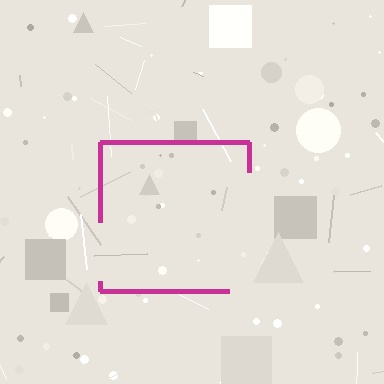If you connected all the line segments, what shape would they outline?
They would outline a square.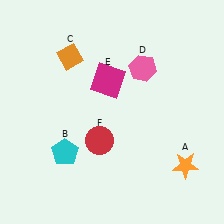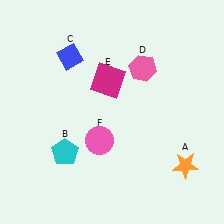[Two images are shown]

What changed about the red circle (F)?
In Image 1, F is red. In Image 2, it changed to pink.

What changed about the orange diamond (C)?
In Image 1, C is orange. In Image 2, it changed to blue.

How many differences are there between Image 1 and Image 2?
There are 2 differences between the two images.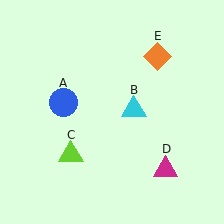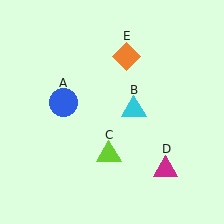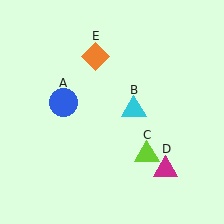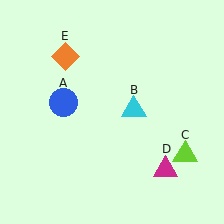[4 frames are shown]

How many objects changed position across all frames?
2 objects changed position: lime triangle (object C), orange diamond (object E).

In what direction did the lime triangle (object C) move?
The lime triangle (object C) moved right.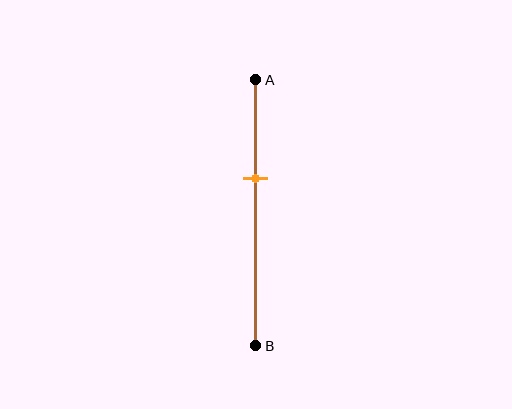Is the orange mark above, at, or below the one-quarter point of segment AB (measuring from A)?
The orange mark is below the one-quarter point of segment AB.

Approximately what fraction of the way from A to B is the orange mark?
The orange mark is approximately 35% of the way from A to B.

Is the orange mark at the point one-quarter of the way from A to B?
No, the mark is at about 35% from A, not at the 25% one-quarter point.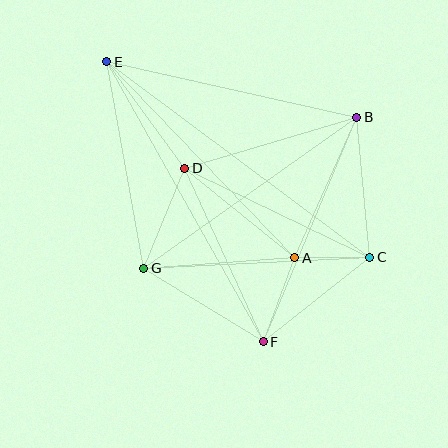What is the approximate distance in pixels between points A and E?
The distance between A and E is approximately 271 pixels.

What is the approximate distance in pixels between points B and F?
The distance between B and F is approximately 243 pixels.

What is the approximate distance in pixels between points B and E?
The distance between B and E is approximately 256 pixels.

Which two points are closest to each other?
Points A and C are closest to each other.